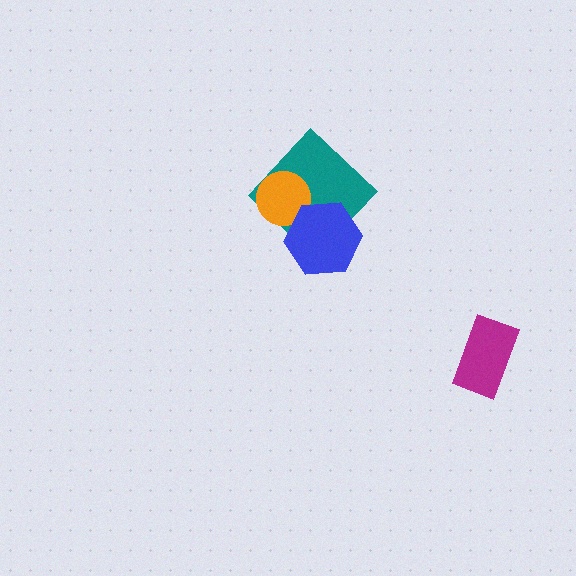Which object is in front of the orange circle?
The blue hexagon is in front of the orange circle.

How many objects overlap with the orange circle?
2 objects overlap with the orange circle.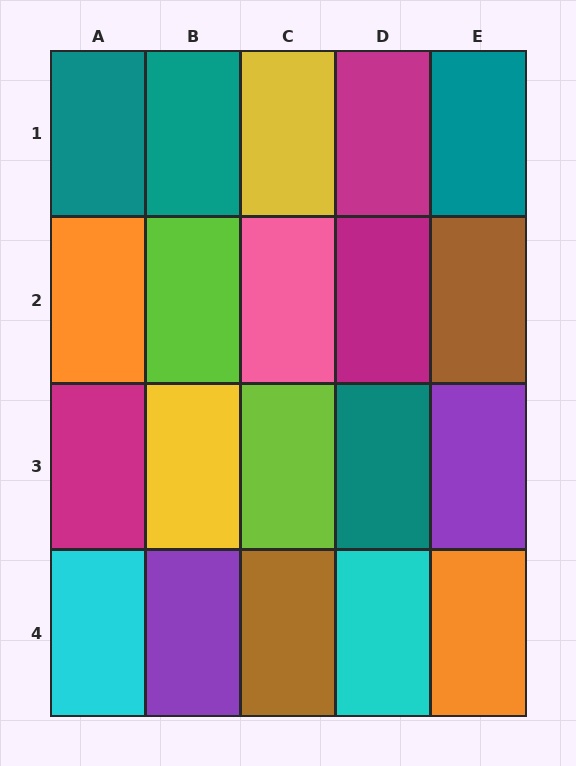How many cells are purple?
2 cells are purple.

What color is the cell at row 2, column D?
Magenta.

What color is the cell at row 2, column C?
Pink.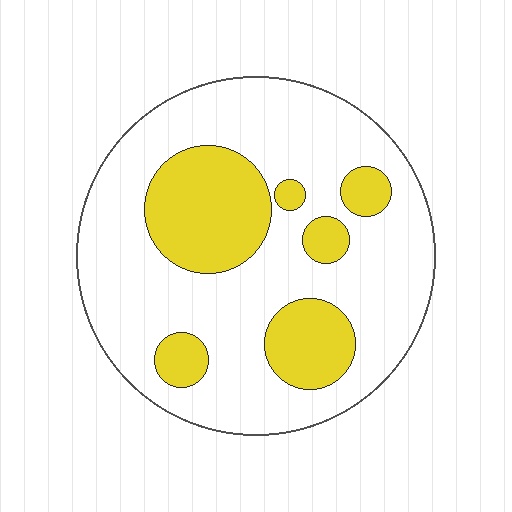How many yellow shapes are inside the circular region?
6.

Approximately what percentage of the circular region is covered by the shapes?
Approximately 25%.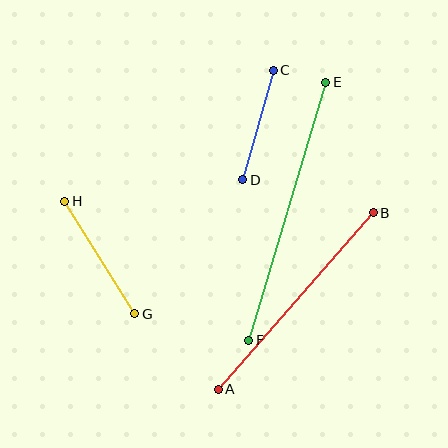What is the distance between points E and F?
The distance is approximately 269 pixels.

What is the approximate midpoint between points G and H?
The midpoint is at approximately (100, 257) pixels.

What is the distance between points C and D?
The distance is approximately 114 pixels.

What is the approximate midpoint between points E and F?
The midpoint is at approximately (287, 211) pixels.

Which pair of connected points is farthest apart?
Points E and F are farthest apart.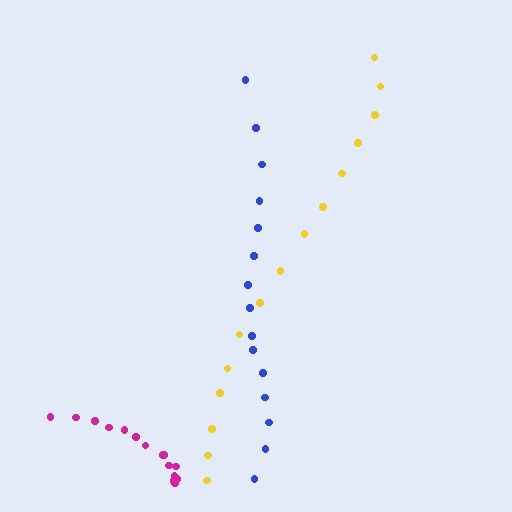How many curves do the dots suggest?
There are 3 distinct paths.